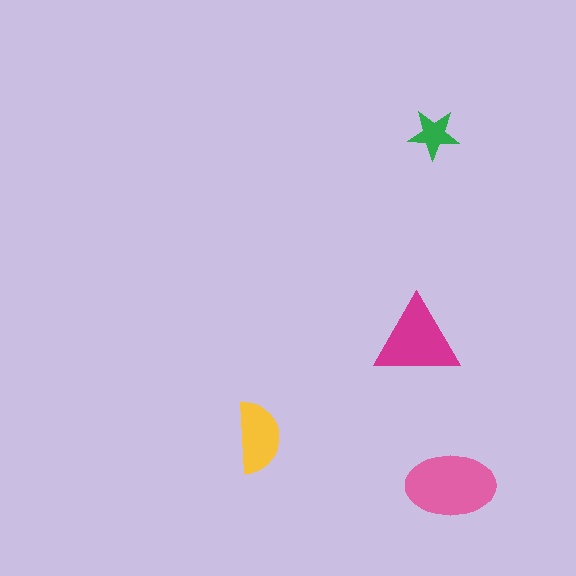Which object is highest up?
The green star is topmost.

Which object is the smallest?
The green star.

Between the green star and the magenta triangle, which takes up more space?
The magenta triangle.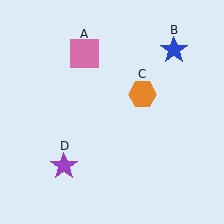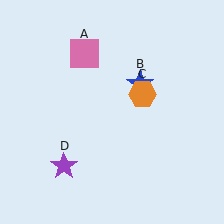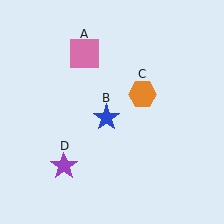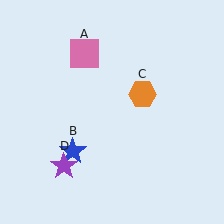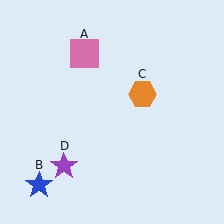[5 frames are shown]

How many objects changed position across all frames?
1 object changed position: blue star (object B).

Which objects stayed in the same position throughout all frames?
Pink square (object A) and orange hexagon (object C) and purple star (object D) remained stationary.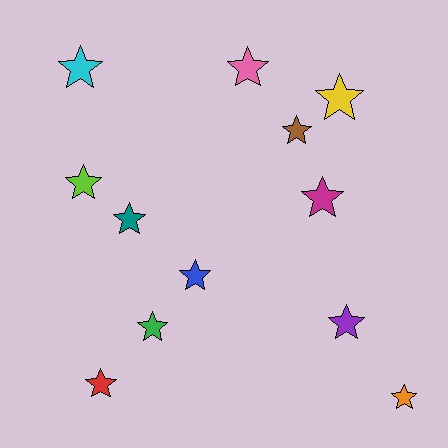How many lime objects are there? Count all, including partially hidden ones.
There is 1 lime object.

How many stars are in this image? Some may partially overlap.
There are 12 stars.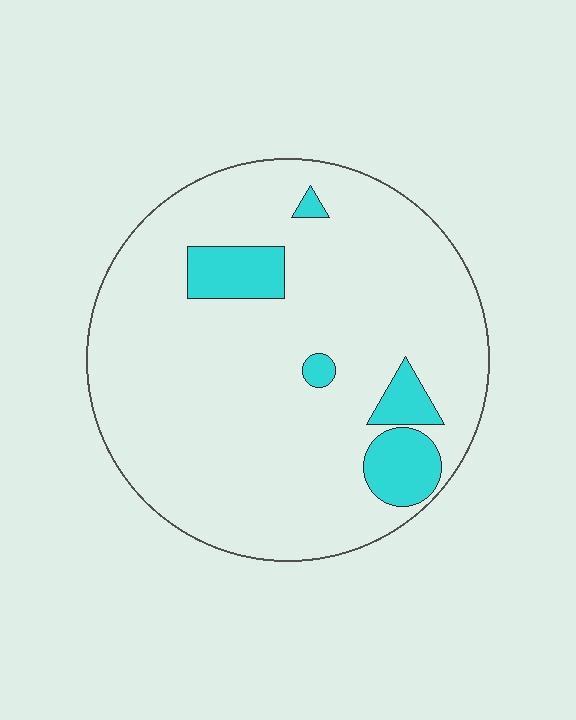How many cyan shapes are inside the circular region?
5.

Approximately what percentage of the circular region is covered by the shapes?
Approximately 10%.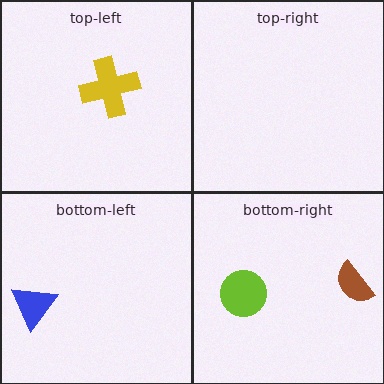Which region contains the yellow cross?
The top-left region.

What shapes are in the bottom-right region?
The lime circle, the brown semicircle.